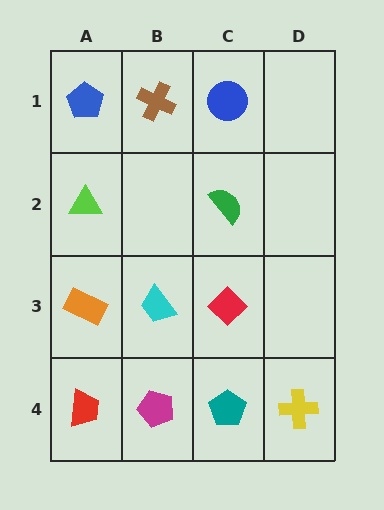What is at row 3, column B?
A cyan trapezoid.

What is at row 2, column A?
A lime triangle.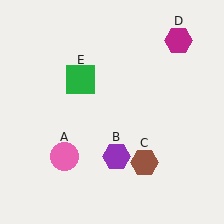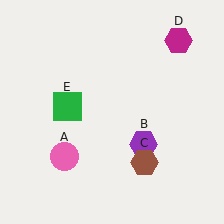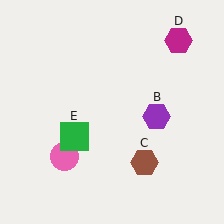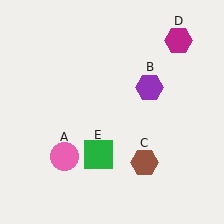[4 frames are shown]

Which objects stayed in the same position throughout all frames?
Pink circle (object A) and brown hexagon (object C) and magenta hexagon (object D) remained stationary.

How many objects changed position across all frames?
2 objects changed position: purple hexagon (object B), green square (object E).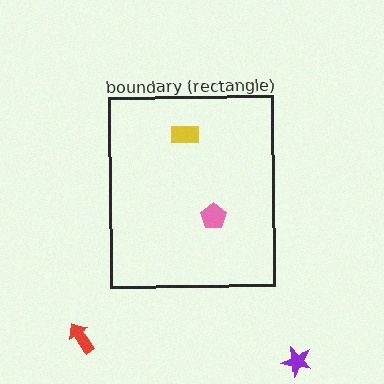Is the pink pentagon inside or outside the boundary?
Inside.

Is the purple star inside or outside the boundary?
Outside.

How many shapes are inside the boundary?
2 inside, 2 outside.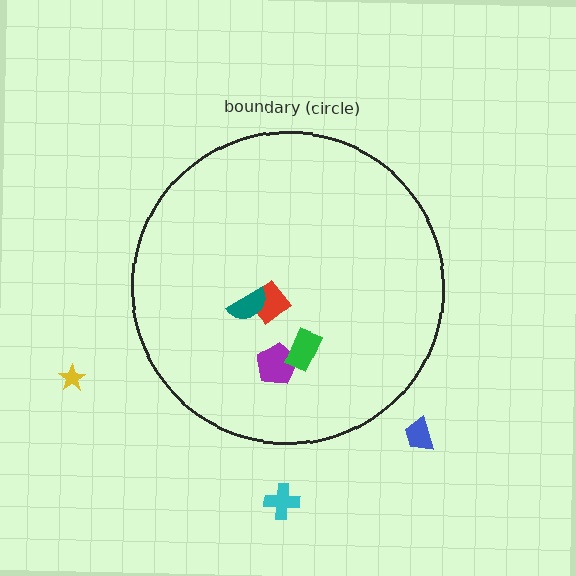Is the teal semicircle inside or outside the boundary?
Inside.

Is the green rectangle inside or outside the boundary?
Inside.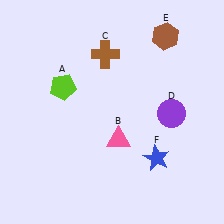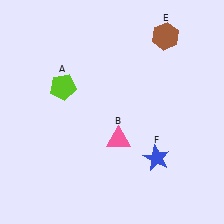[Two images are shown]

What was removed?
The purple circle (D), the brown cross (C) were removed in Image 2.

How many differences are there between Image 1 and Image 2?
There are 2 differences between the two images.